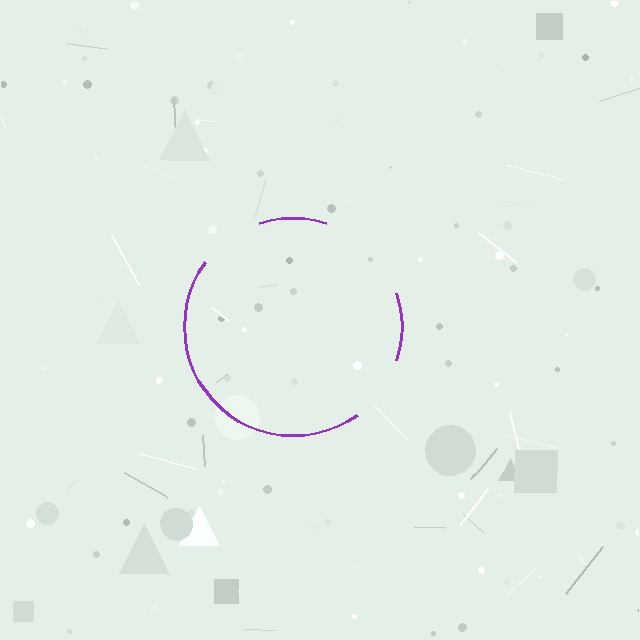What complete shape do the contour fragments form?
The contour fragments form a circle.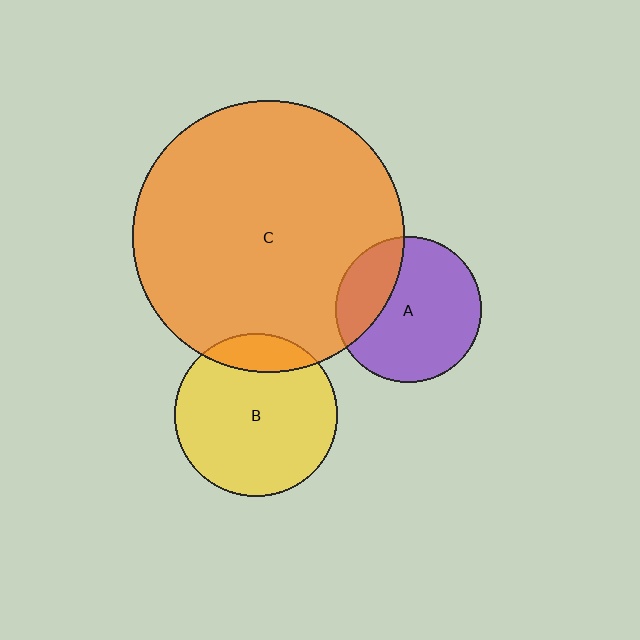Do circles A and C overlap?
Yes.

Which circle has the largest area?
Circle C (orange).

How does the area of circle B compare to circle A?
Approximately 1.2 times.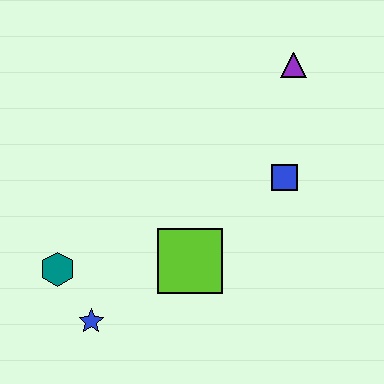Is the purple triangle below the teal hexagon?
No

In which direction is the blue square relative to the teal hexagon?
The blue square is to the right of the teal hexagon.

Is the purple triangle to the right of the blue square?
Yes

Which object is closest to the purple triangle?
The blue square is closest to the purple triangle.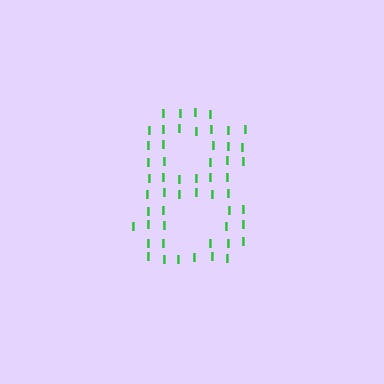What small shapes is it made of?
It is made of small letter I's.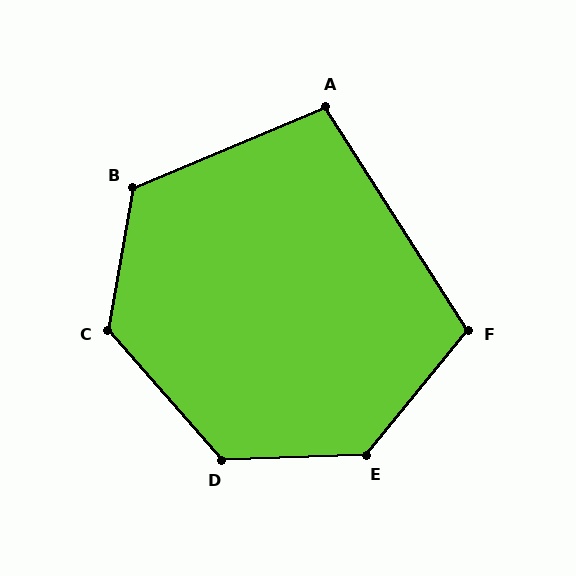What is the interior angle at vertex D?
Approximately 129 degrees (obtuse).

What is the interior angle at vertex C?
Approximately 129 degrees (obtuse).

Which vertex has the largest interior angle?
E, at approximately 131 degrees.